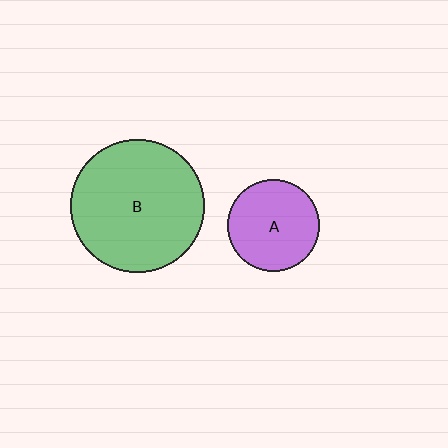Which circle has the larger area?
Circle B (green).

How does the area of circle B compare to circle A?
Approximately 2.1 times.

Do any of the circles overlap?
No, none of the circles overlap.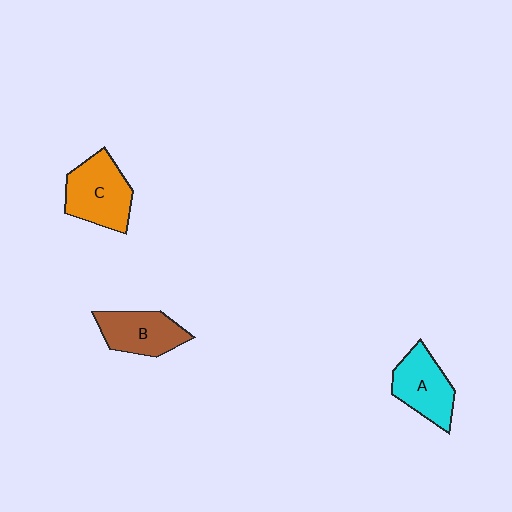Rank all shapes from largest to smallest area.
From largest to smallest: C (orange), A (cyan), B (brown).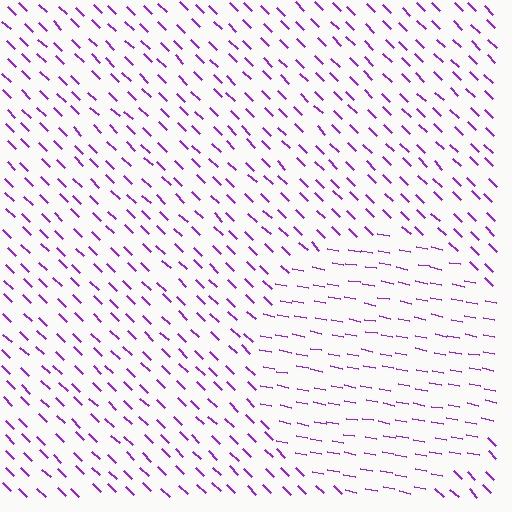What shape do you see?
I see a circle.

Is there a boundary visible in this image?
Yes, there is a texture boundary formed by a change in line orientation.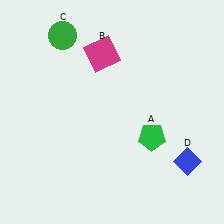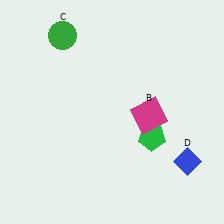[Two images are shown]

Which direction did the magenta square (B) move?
The magenta square (B) moved down.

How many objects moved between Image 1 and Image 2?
1 object moved between the two images.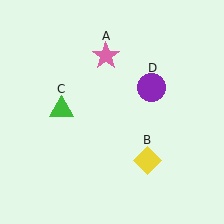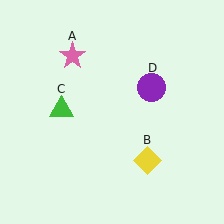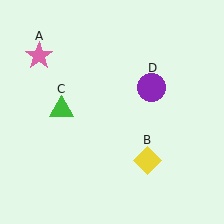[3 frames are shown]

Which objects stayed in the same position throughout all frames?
Yellow diamond (object B) and green triangle (object C) and purple circle (object D) remained stationary.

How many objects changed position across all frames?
1 object changed position: pink star (object A).